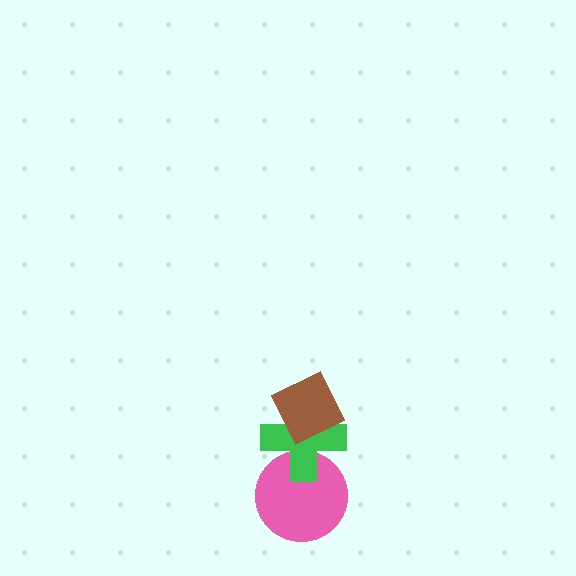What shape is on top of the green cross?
The brown diamond is on top of the green cross.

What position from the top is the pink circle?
The pink circle is 3rd from the top.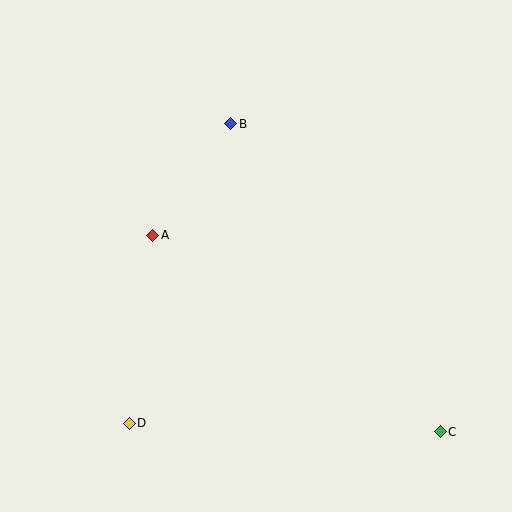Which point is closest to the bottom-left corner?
Point D is closest to the bottom-left corner.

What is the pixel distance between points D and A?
The distance between D and A is 190 pixels.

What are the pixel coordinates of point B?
Point B is at (231, 124).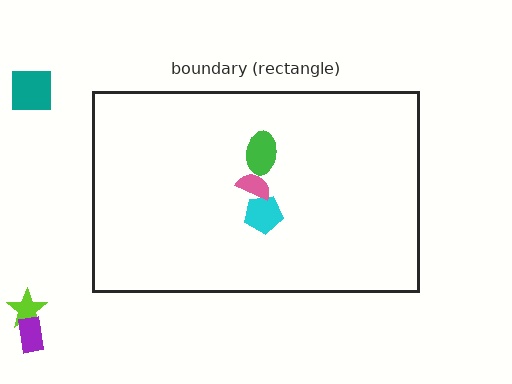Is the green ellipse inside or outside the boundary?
Inside.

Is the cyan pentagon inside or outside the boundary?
Inside.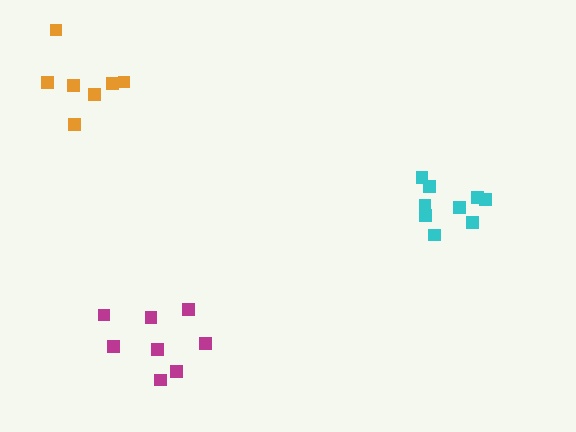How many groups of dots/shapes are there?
There are 3 groups.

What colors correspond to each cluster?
The clusters are colored: magenta, cyan, orange.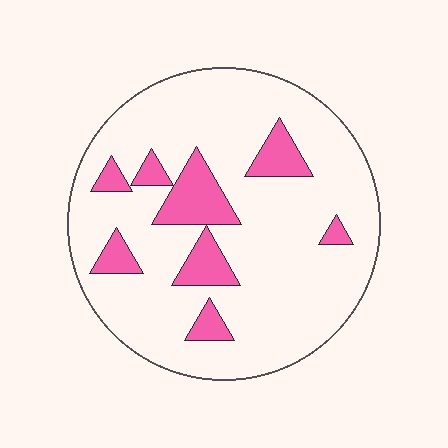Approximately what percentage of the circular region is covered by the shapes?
Approximately 15%.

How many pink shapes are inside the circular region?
8.